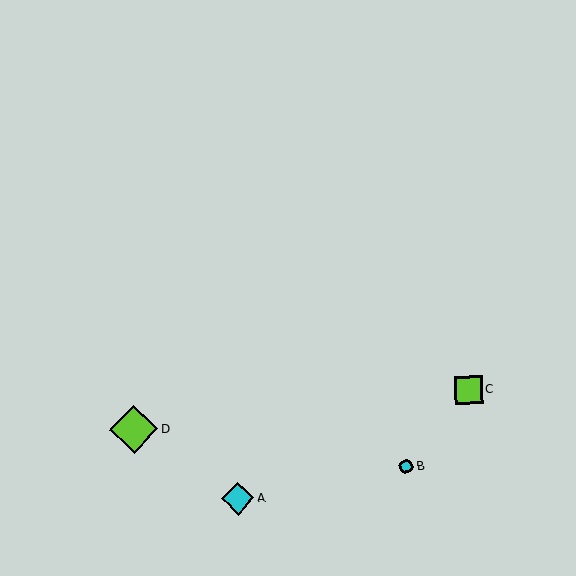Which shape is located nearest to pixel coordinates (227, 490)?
The cyan diamond (labeled A) at (238, 499) is nearest to that location.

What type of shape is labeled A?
Shape A is a cyan diamond.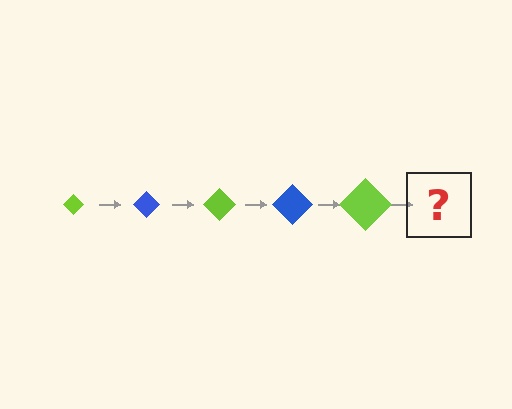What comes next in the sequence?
The next element should be a blue diamond, larger than the previous one.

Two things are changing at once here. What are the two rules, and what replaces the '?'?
The two rules are that the diamond grows larger each step and the color cycles through lime and blue. The '?' should be a blue diamond, larger than the previous one.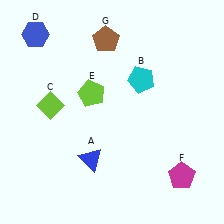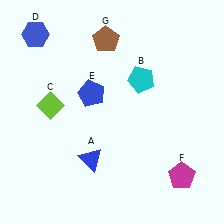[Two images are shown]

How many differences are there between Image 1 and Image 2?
There is 1 difference between the two images.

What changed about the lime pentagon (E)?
In Image 1, E is lime. In Image 2, it changed to blue.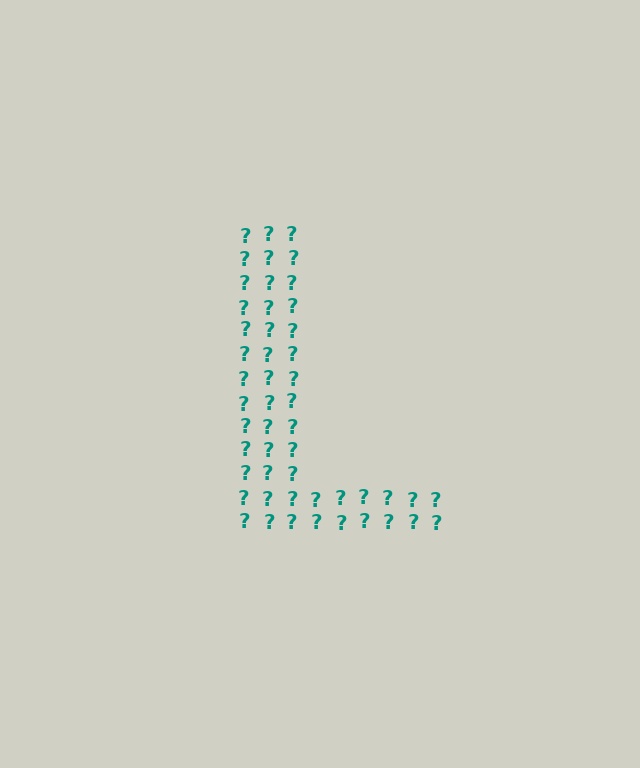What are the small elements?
The small elements are question marks.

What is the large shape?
The large shape is the letter L.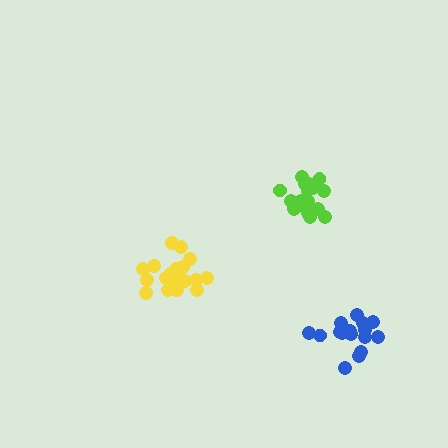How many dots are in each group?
Group 1: 16 dots, Group 2: 21 dots, Group 3: 18 dots (55 total).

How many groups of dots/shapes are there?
There are 3 groups.